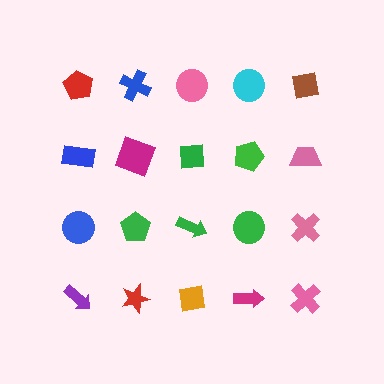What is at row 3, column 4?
A green circle.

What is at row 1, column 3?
A pink circle.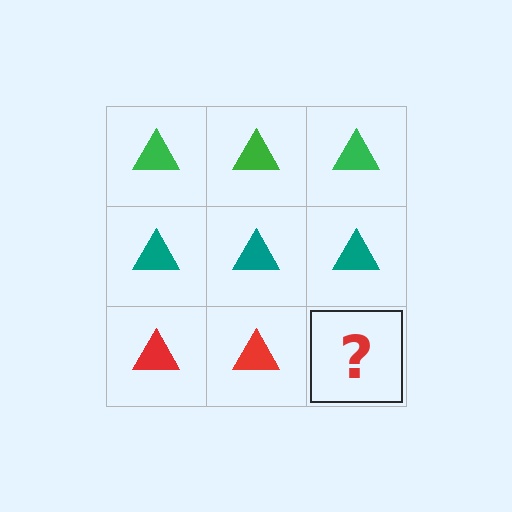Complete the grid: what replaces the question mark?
The question mark should be replaced with a red triangle.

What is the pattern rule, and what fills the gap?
The rule is that each row has a consistent color. The gap should be filled with a red triangle.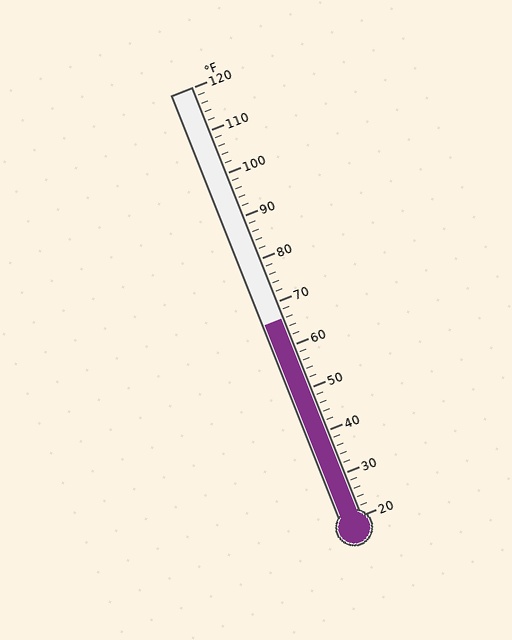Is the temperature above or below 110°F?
The temperature is below 110°F.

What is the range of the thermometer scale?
The thermometer scale ranges from 20°F to 120°F.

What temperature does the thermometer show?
The thermometer shows approximately 66°F.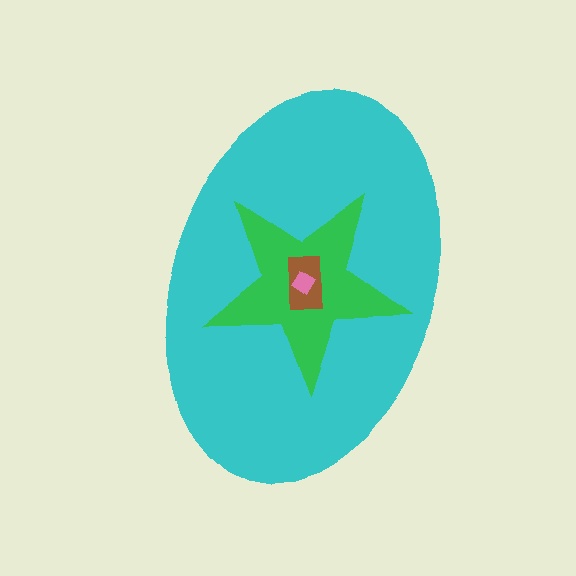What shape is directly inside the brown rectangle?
The pink diamond.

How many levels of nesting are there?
4.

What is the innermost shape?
The pink diamond.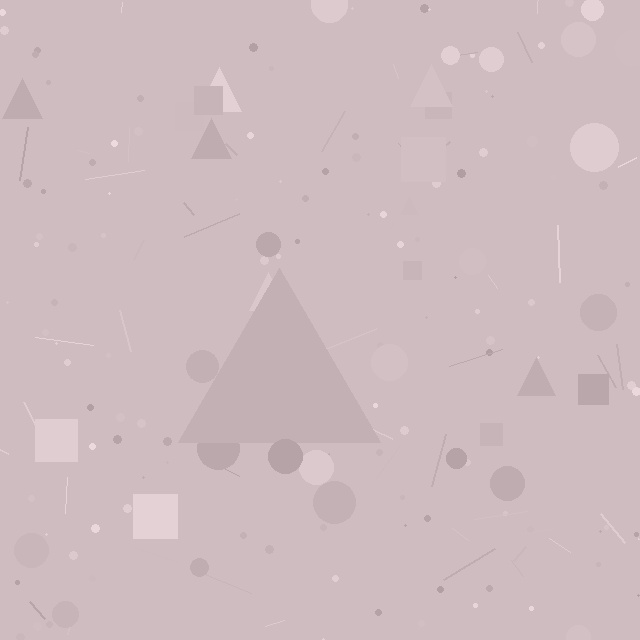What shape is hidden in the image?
A triangle is hidden in the image.